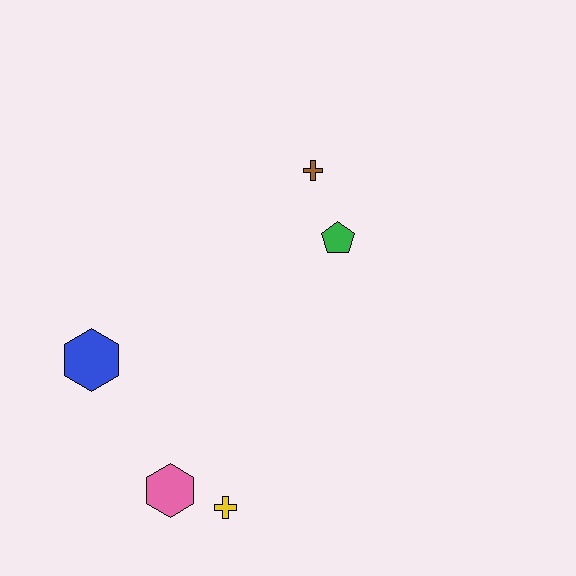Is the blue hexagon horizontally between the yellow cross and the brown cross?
No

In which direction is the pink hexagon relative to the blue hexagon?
The pink hexagon is below the blue hexagon.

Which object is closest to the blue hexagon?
The pink hexagon is closest to the blue hexagon.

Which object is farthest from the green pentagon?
The pink hexagon is farthest from the green pentagon.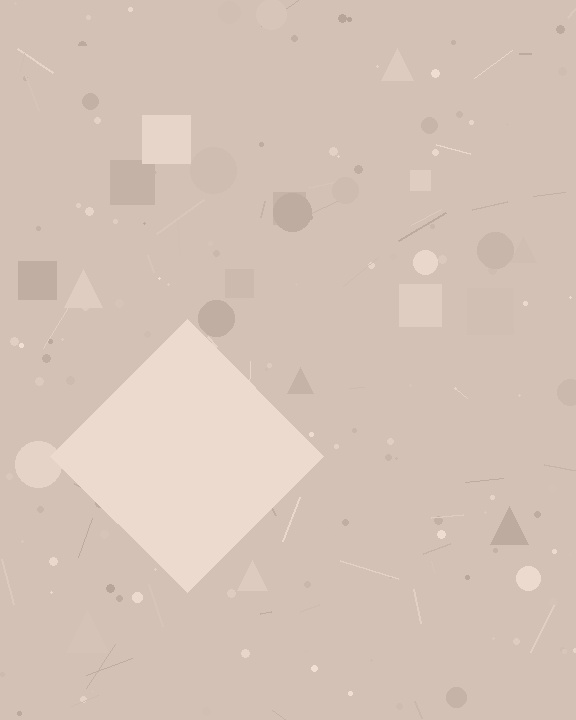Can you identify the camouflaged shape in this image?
The camouflaged shape is a diamond.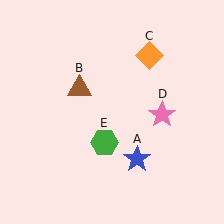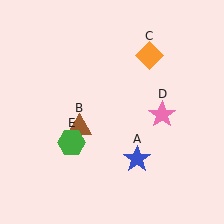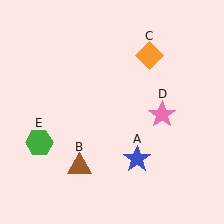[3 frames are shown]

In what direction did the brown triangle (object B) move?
The brown triangle (object B) moved down.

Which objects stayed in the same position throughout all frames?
Blue star (object A) and orange diamond (object C) and pink star (object D) remained stationary.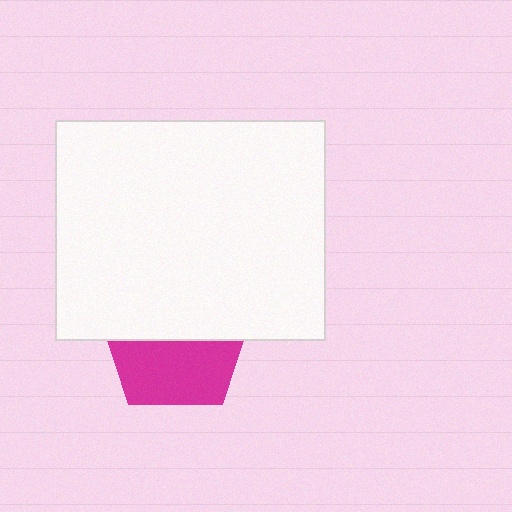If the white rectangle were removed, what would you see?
You would see the complete magenta pentagon.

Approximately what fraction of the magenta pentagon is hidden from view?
Roughly 52% of the magenta pentagon is hidden behind the white rectangle.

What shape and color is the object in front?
The object in front is a white rectangle.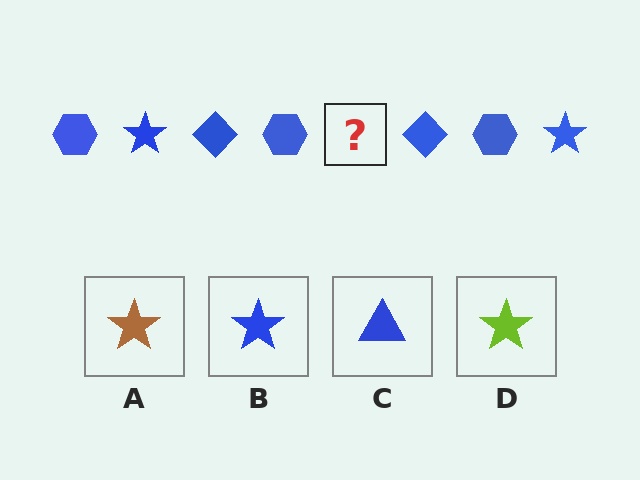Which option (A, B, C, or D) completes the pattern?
B.